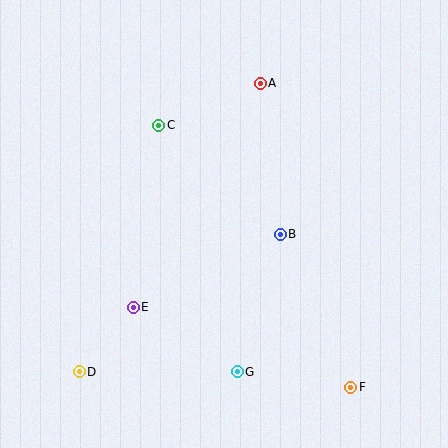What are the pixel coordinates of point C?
Point C is at (159, 125).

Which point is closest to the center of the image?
Point B at (280, 234) is closest to the center.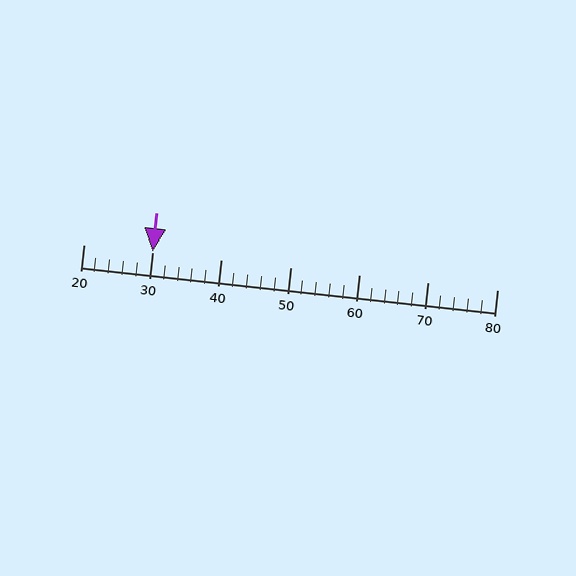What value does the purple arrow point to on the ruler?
The purple arrow points to approximately 30.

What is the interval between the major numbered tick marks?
The major tick marks are spaced 10 units apart.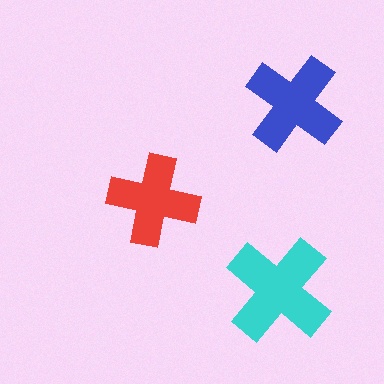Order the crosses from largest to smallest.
the cyan one, the blue one, the red one.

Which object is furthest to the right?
The blue cross is rightmost.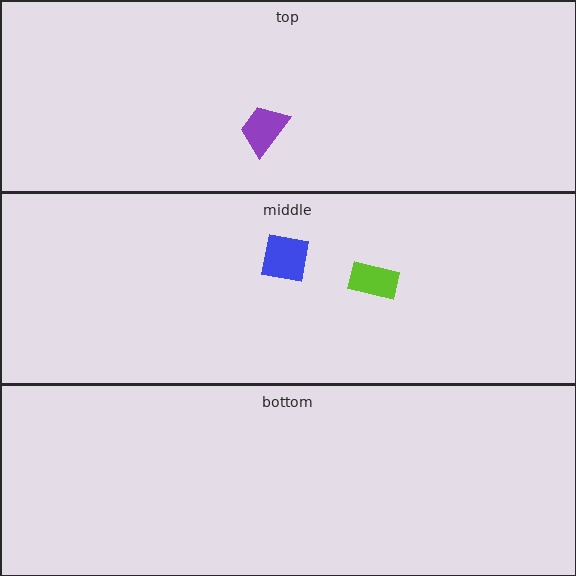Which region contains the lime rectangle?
The middle region.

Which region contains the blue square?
The middle region.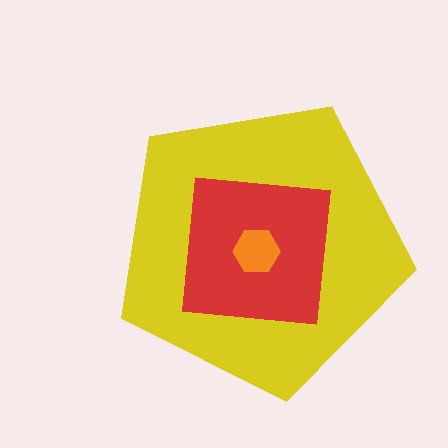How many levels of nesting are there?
3.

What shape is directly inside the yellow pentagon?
The red square.